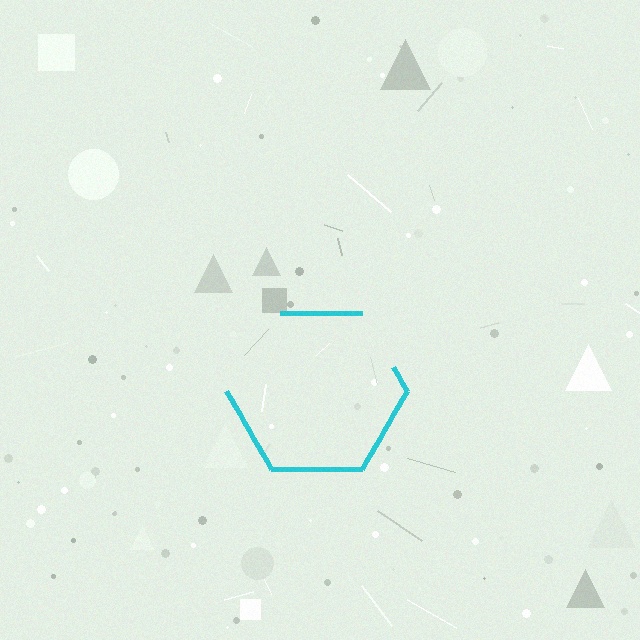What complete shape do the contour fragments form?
The contour fragments form a hexagon.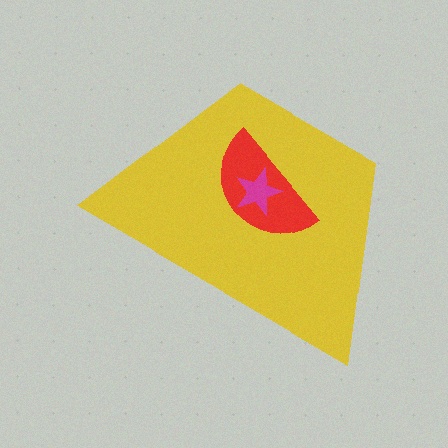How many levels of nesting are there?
3.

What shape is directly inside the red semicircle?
The magenta star.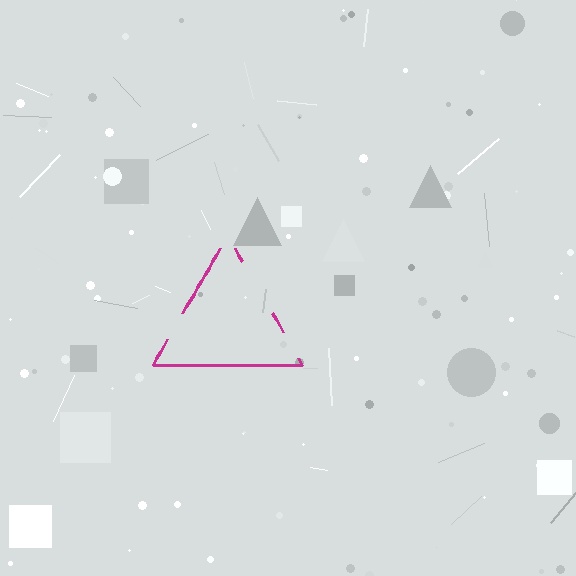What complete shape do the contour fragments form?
The contour fragments form a triangle.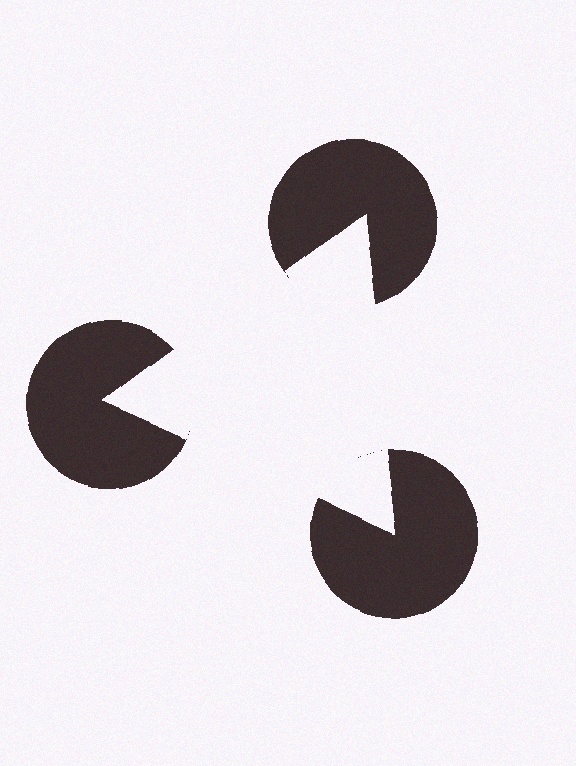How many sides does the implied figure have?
3 sides.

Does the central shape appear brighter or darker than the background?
It typically appears slightly brighter than the background, even though no actual brightness change is drawn.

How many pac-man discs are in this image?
There are 3 — one at each vertex of the illusory triangle.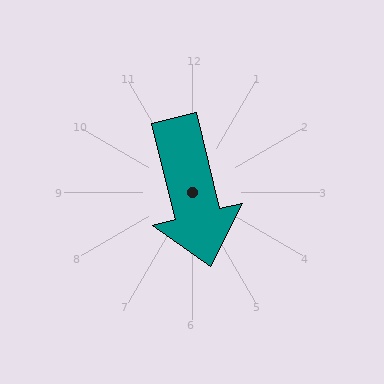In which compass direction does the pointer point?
South.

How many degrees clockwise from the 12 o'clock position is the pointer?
Approximately 166 degrees.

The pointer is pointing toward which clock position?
Roughly 6 o'clock.